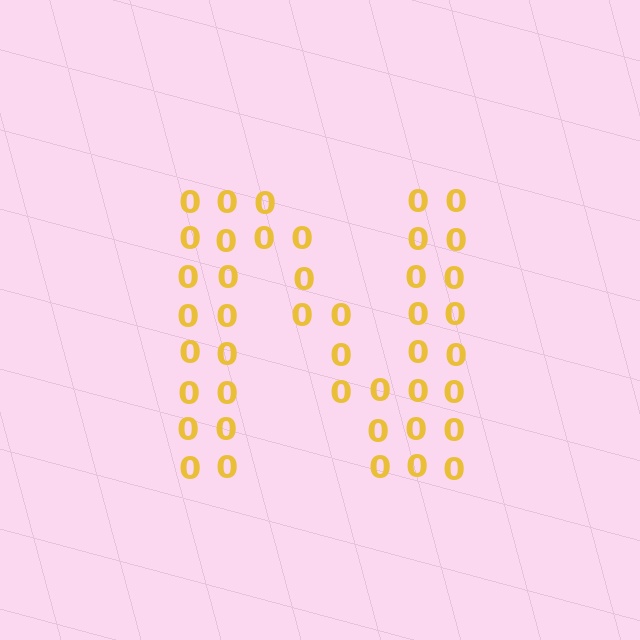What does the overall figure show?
The overall figure shows the letter N.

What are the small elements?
The small elements are digit 0's.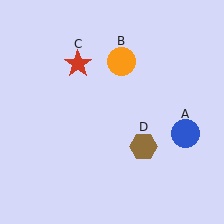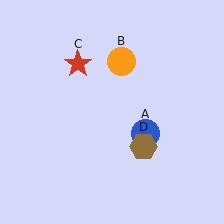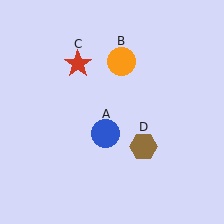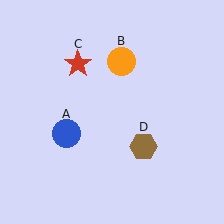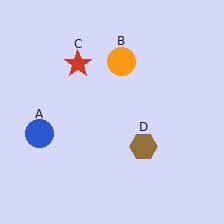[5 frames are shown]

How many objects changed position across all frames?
1 object changed position: blue circle (object A).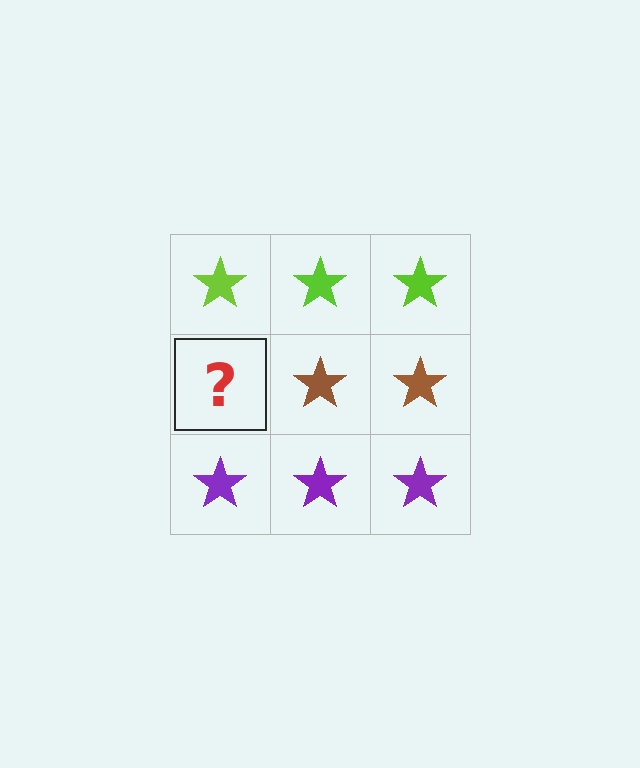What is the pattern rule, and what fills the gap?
The rule is that each row has a consistent color. The gap should be filled with a brown star.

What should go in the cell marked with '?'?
The missing cell should contain a brown star.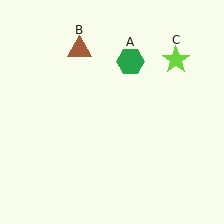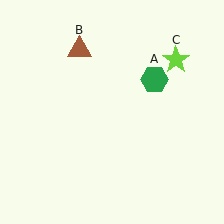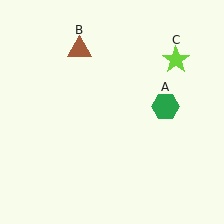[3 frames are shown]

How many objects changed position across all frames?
1 object changed position: green hexagon (object A).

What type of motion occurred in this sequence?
The green hexagon (object A) rotated clockwise around the center of the scene.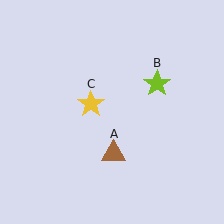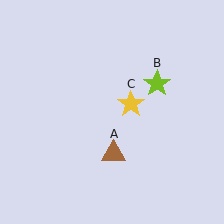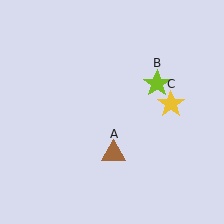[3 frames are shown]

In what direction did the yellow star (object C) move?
The yellow star (object C) moved right.